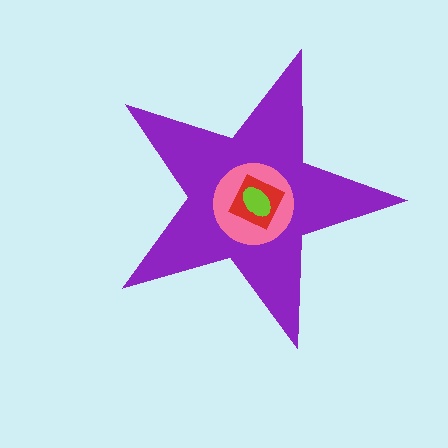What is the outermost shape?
The purple star.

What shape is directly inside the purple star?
The pink circle.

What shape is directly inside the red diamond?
The lime ellipse.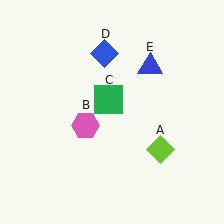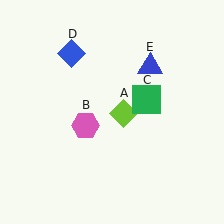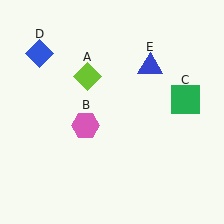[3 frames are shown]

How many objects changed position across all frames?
3 objects changed position: lime diamond (object A), green square (object C), blue diamond (object D).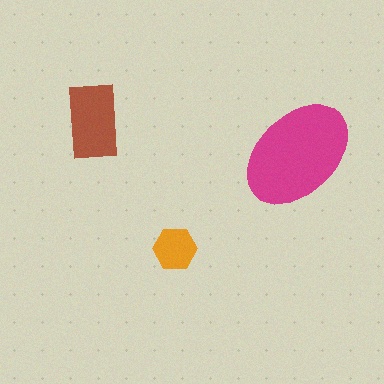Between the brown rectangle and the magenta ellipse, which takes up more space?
The magenta ellipse.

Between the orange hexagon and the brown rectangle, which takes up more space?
The brown rectangle.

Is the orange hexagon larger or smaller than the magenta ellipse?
Smaller.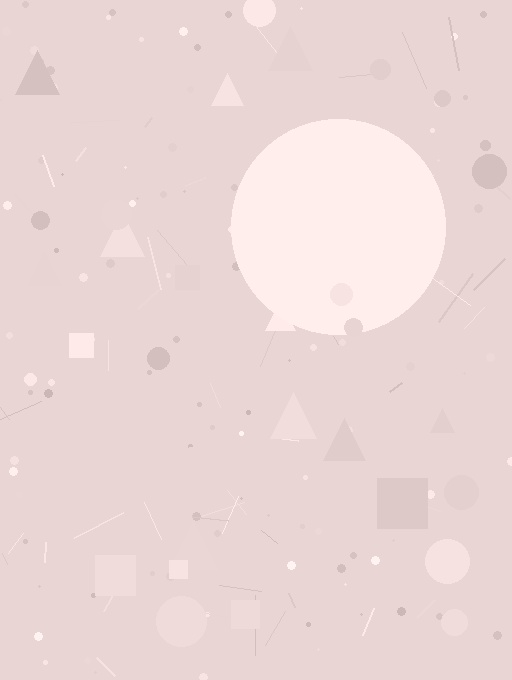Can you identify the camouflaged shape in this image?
The camouflaged shape is a circle.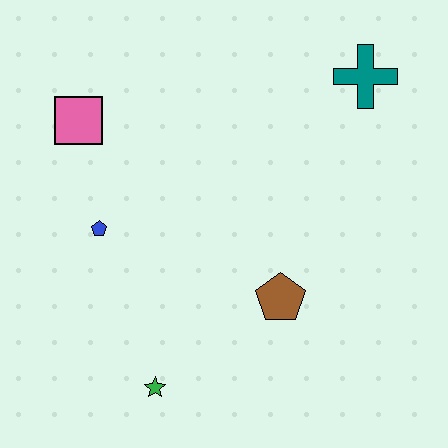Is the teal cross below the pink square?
No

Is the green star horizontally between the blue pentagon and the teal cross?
Yes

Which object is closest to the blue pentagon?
The pink square is closest to the blue pentagon.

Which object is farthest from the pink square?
The teal cross is farthest from the pink square.